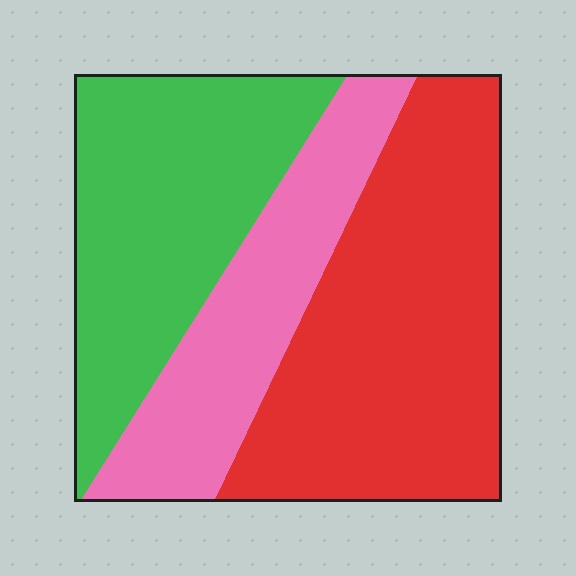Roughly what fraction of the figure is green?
Green covers about 35% of the figure.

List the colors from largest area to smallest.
From largest to smallest: red, green, pink.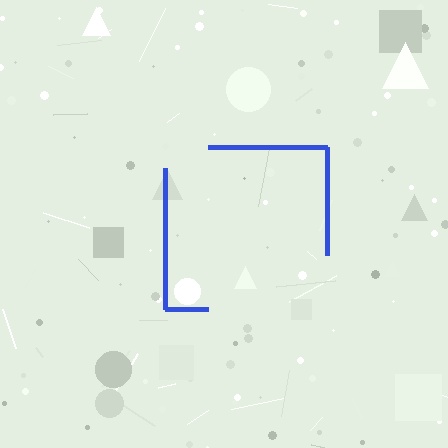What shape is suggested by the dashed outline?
The dashed outline suggests a square.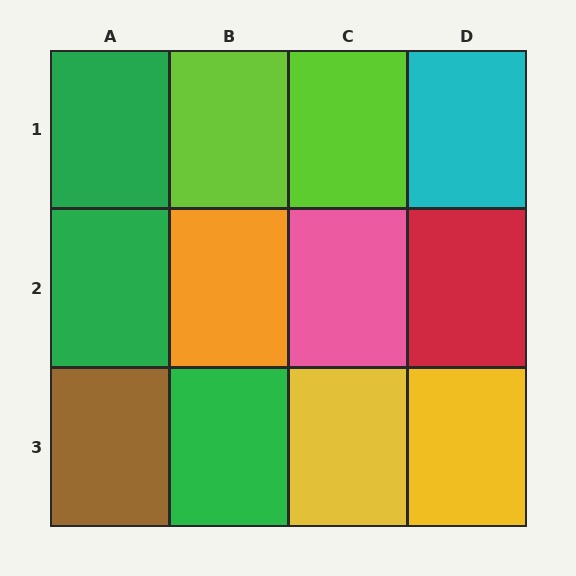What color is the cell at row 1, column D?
Cyan.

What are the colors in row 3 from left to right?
Brown, green, yellow, yellow.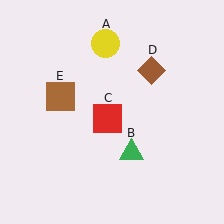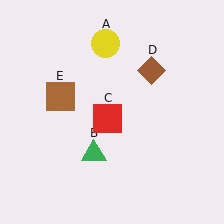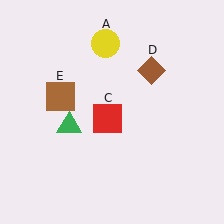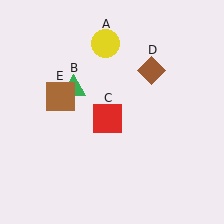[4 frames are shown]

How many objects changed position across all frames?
1 object changed position: green triangle (object B).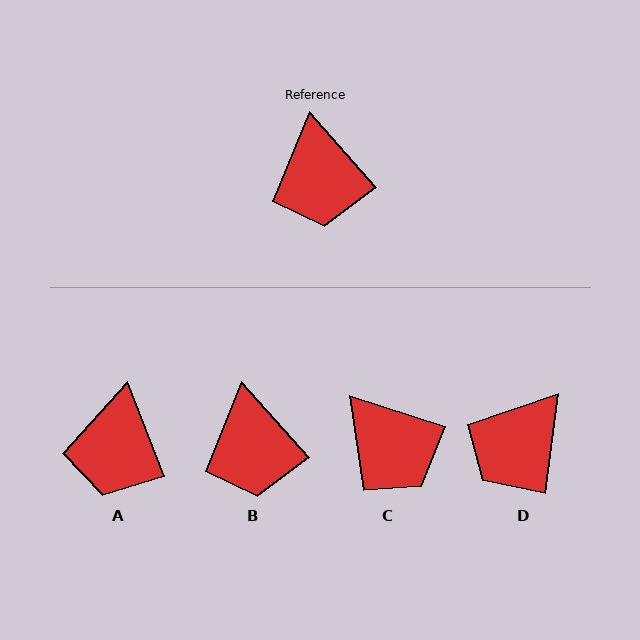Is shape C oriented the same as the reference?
No, it is off by about 30 degrees.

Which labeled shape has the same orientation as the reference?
B.